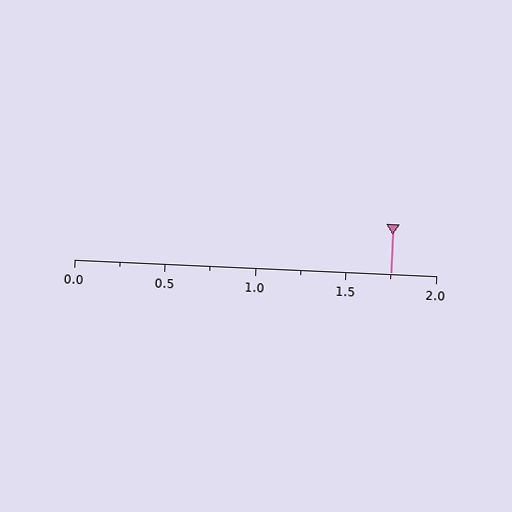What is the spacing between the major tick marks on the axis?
The major ticks are spaced 0.5 apart.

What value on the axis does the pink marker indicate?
The marker indicates approximately 1.75.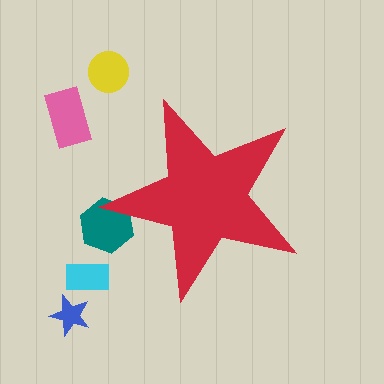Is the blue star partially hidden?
No, the blue star is fully visible.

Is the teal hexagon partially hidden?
Yes, the teal hexagon is partially hidden behind the red star.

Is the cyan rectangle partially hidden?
No, the cyan rectangle is fully visible.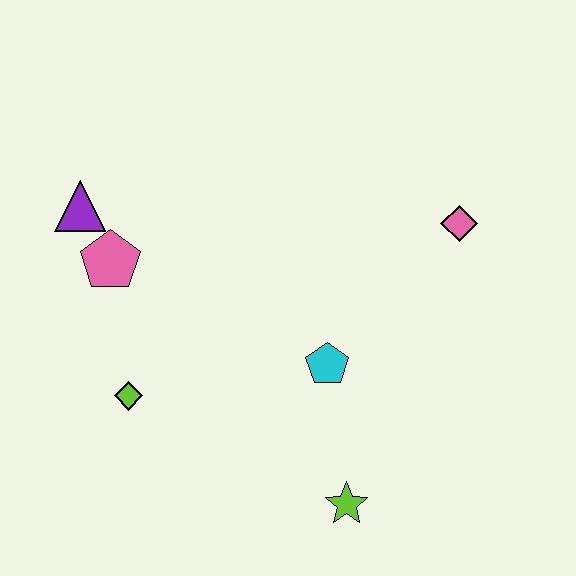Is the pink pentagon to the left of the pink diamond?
Yes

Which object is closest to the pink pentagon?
The purple triangle is closest to the pink pentagon.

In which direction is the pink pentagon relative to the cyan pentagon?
The pink pentagon is to the left of the cyan pentagon.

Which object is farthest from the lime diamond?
The pink diamond is farthest from the lime diamond.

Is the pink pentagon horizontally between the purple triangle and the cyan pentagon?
Yes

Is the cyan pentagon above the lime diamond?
Yes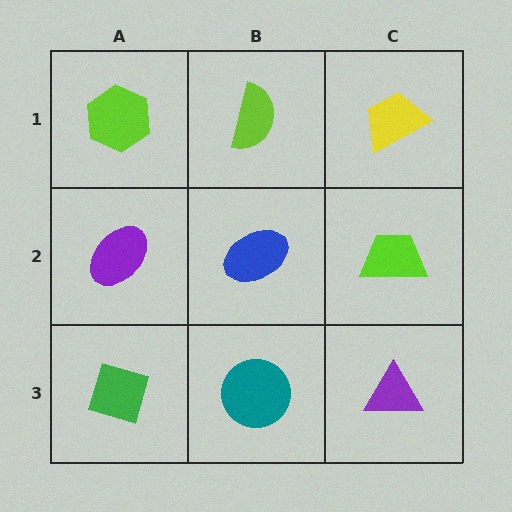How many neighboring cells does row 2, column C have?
3.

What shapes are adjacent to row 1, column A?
A purple ellipse (row 2, column A), a lime semicircle (row 1, column B).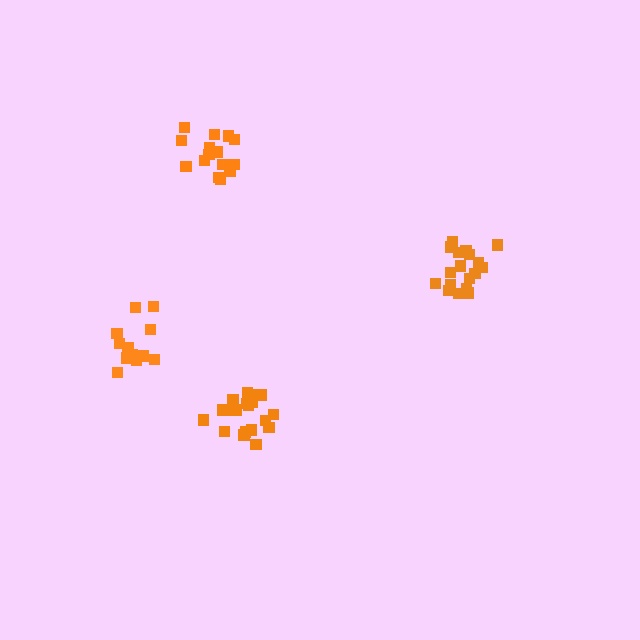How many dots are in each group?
Group 1: 19 dots, Group 2: 18 dots, Group 3: 17 dots, Group 4: 13 dots (67 total).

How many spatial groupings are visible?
There are 4 spatial groupings.